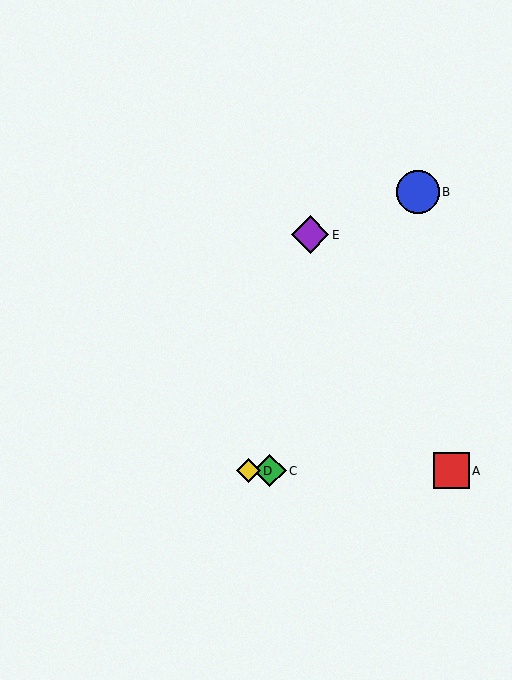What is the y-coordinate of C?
Object C is at y≈471.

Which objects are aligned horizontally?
Objects A, C, D are aligned horizontally.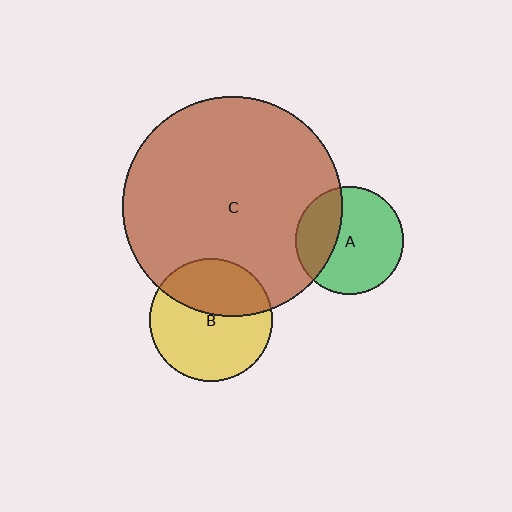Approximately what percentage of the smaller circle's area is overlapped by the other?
Approximately 40%.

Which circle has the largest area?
Circle C (brown).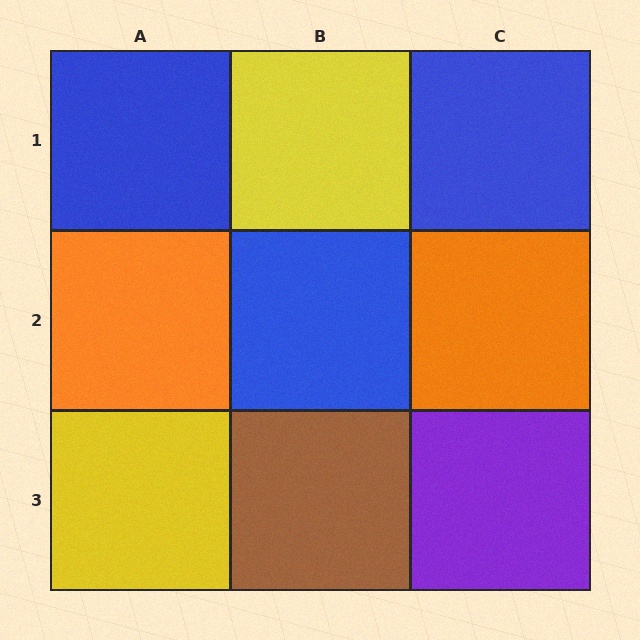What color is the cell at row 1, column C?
Blue.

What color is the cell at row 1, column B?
Yellow.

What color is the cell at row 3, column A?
Yellow.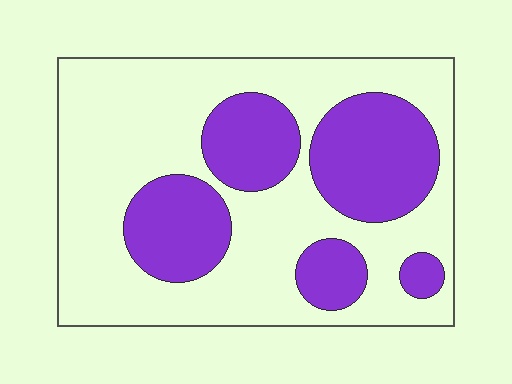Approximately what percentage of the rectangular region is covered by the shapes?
Approximately 35%.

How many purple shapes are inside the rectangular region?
5.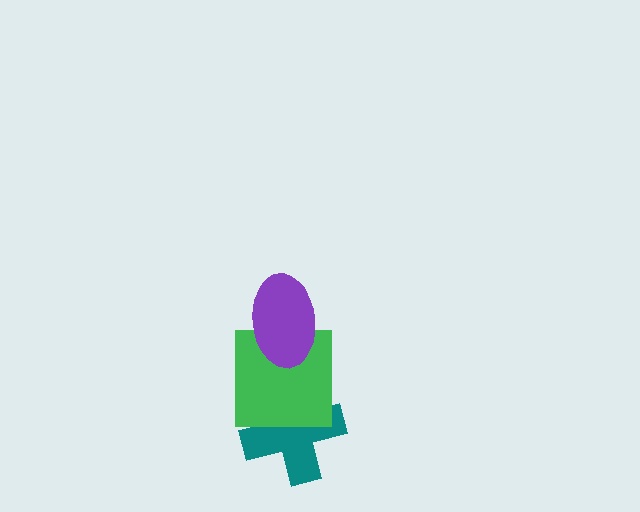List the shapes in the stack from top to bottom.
From top to bottom: the purple ellipse, the green square, the teal cross.